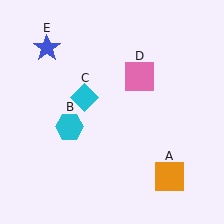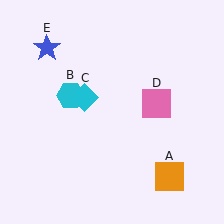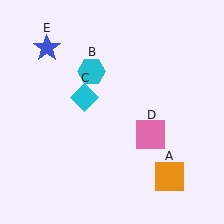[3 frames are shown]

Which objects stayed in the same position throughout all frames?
Orange square (object A) and cyan diamond (object C) and blue star (object E) remained stationary.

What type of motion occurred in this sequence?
The cyan hexagon (object B), pink square (object D) rotated clockwise around the center of the scene.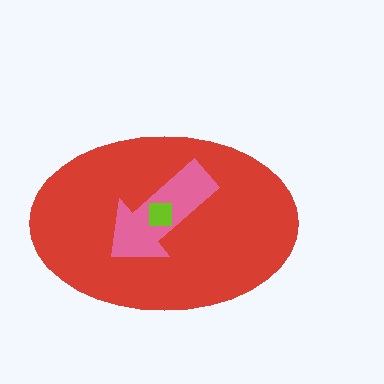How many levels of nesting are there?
3.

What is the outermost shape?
The red ellipse.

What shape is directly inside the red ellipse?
The pink arrow.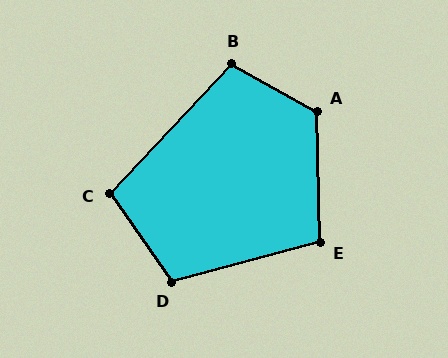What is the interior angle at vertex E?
Approximately 104 degrees (obtuse).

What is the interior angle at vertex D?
Approximately 110 degrees (obtuse).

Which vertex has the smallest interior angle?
C, at approximately 102 degrees.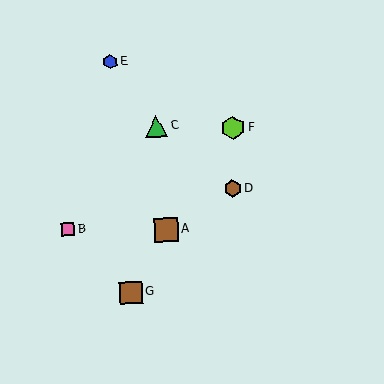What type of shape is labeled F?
Shape F is a lime hexagon.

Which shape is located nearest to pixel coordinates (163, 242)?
The brown square (labeled A) at (166, 230) is nearest to that location.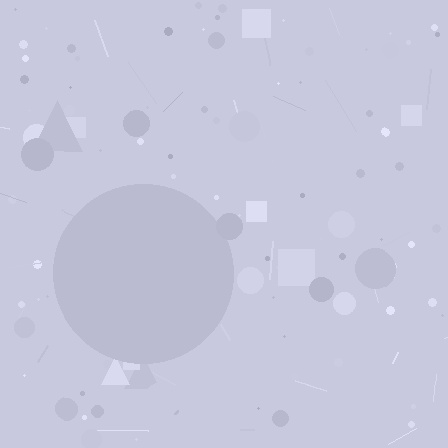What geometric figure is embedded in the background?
A circle is embedded in the background.